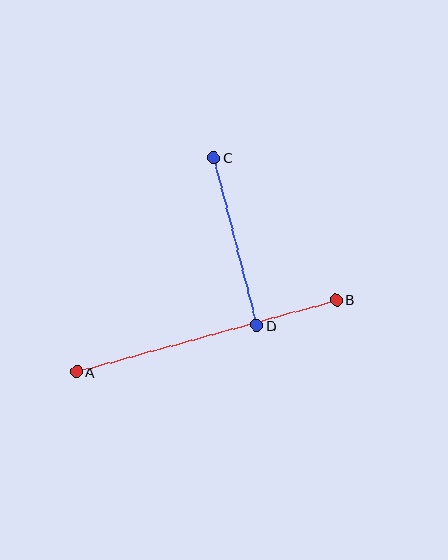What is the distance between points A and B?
The distance is approximately 270 pixels.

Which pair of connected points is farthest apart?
Points A and B are farthest apart.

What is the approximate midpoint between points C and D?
The midpoint is at approximately (235, 242) pixels.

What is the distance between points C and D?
The distance is approximately 173 pixels.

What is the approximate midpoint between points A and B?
The midpoint is at approximately (207, 336) pixels.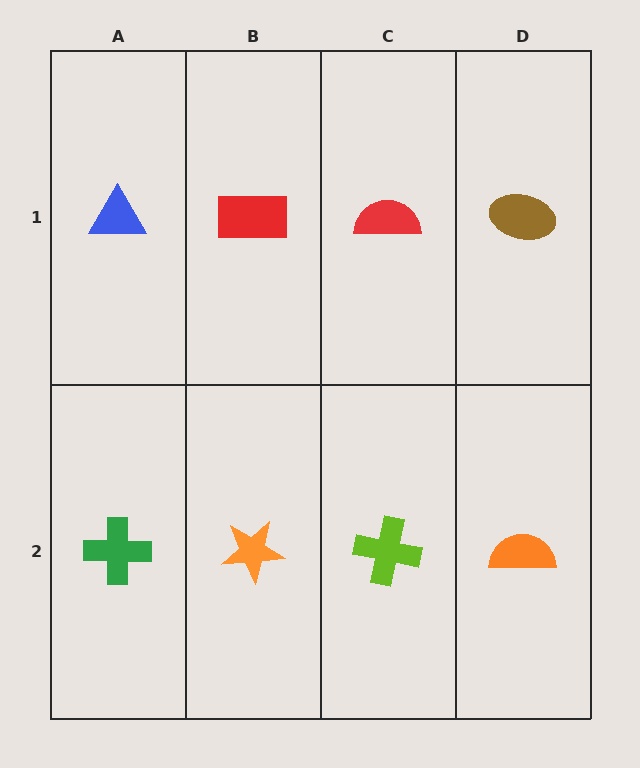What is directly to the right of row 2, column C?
An orange semicircle.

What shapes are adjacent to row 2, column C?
A red semicircle (row 1, column C), an orange star (row 2, column B), an orange semicircle (row 2, column D).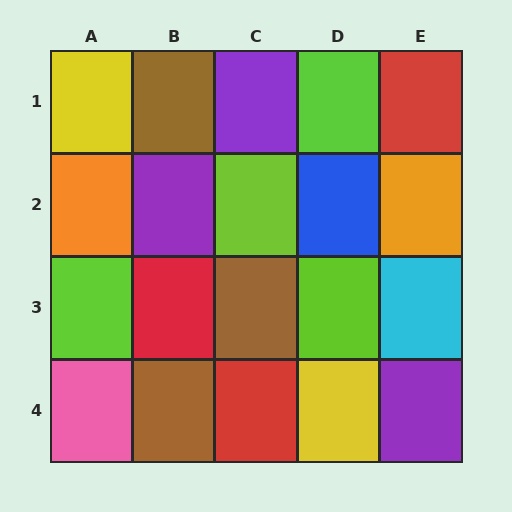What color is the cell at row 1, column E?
Red.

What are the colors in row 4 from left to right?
Pink, brown, red, yellow, purple.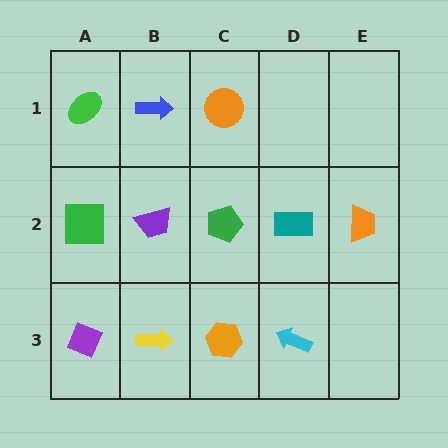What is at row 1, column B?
A blue arrow.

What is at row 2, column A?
A green square.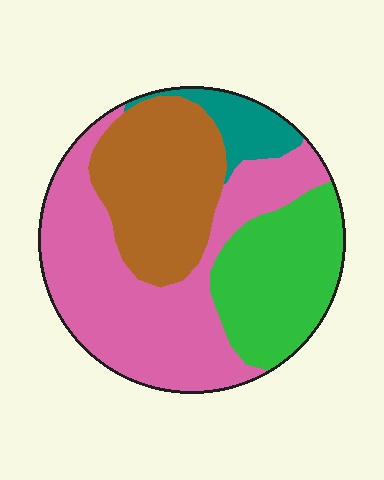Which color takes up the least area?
Teal, at roughly 10%.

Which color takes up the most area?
Pink, at roughly 45%.